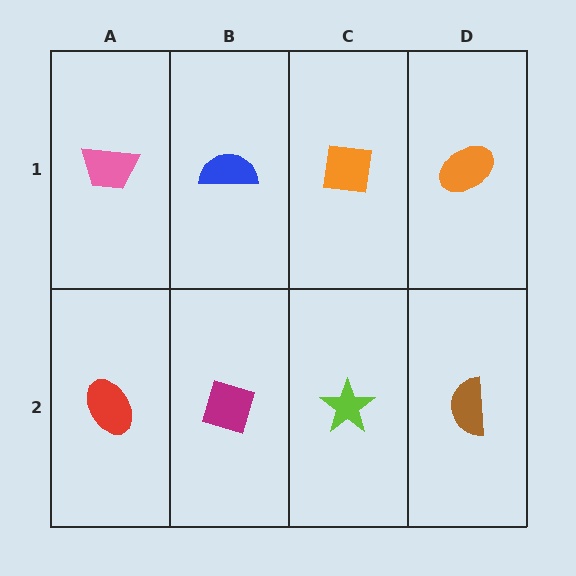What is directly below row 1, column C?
A lime star.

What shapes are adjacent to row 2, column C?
An orange square (row 1, column C), a magenta diamond (row 2, column B), a brown semicircle (row 2, column D).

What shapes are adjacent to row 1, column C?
A lime star (row 2, column C), a blue semicircle (row 1, column B), an orange ellipse (row 1, column D).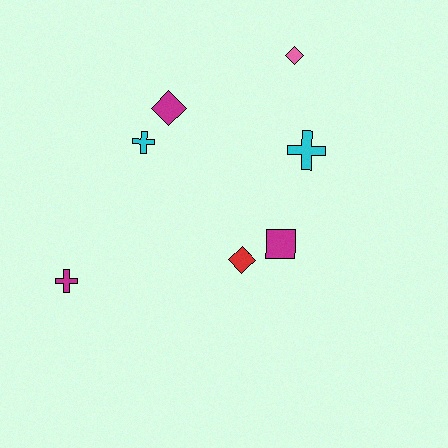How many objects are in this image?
There are 7 objects.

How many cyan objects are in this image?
There are 2 cyan objects.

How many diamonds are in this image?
There are 3 diamonds.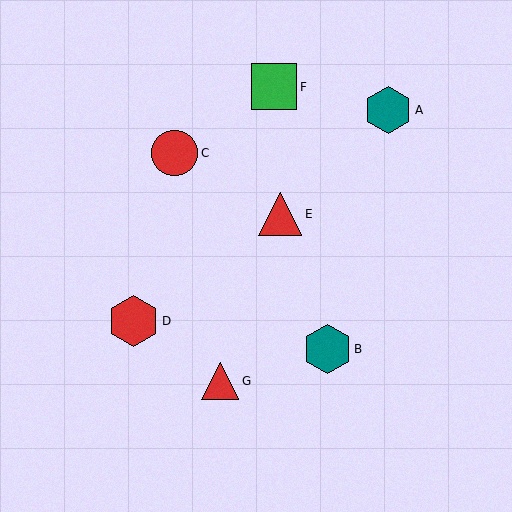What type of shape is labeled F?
Shape F is a green square.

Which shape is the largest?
The red hexagon (labeled D) is the largest.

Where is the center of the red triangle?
The center of the red triangle is at (280, 214).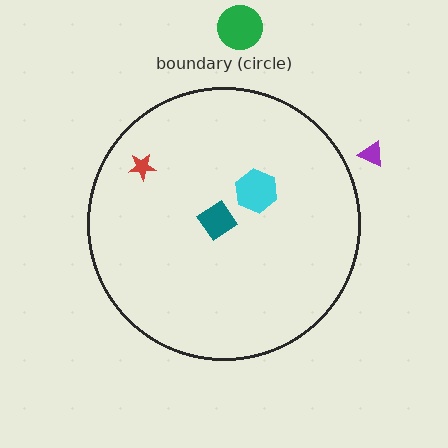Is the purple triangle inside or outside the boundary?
Outside.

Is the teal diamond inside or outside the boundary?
Inside.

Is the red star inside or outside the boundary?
Inside.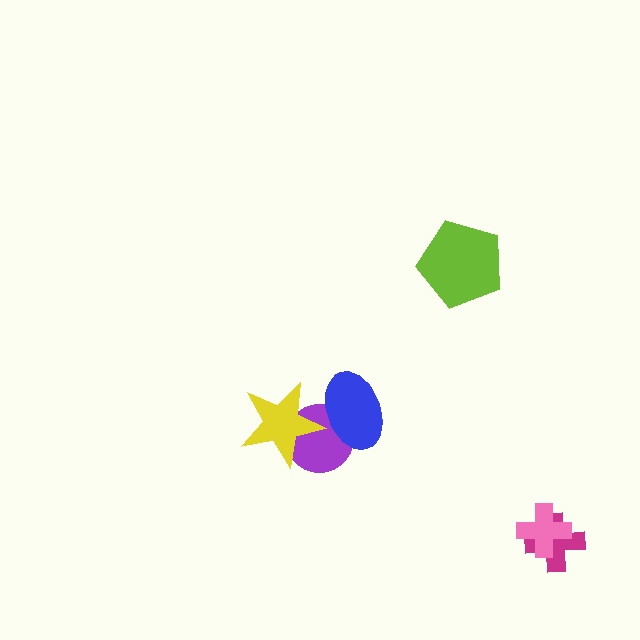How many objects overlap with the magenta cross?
1 object overlaps with the magenta cross.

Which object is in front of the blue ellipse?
The yellow star is in front of the blue ellipse.